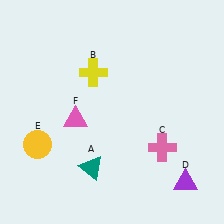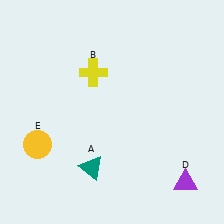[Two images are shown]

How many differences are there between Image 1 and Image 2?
There are 2 differences between the two images.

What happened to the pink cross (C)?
The pink cross (C) was removed in Image 2. It was in the bottom-right area of Image 1.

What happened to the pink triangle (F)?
The pink triangle (F) was removed in Image 2. It was in the bottom-left area of Image 1.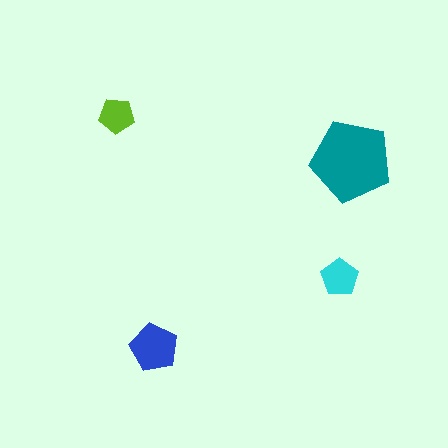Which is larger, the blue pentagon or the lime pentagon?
The blue one.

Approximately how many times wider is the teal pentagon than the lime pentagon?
About 2.5 times wider.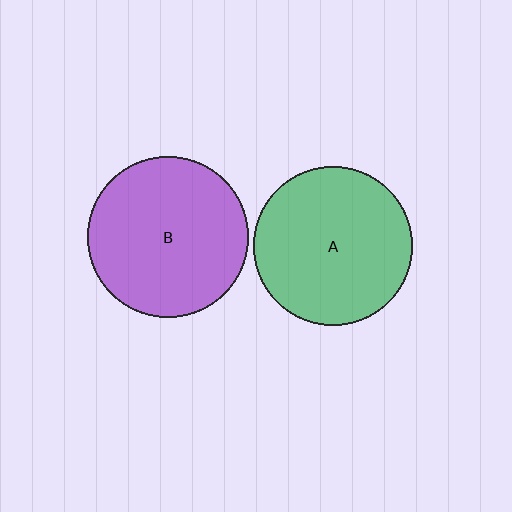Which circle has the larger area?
Circle B (purple).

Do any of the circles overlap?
No, none of the circles overlap.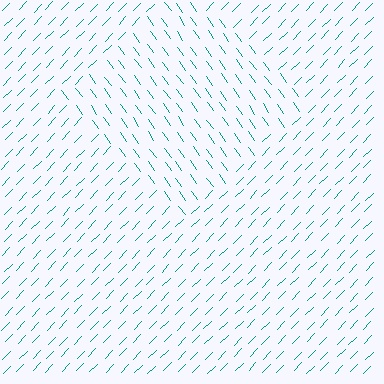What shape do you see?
I see a diamond.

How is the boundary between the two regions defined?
The boundary is defined purely by a change in line orientation (approximately 80 degrees difference). All lines are the same color and thickness.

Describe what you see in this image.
The image is filled with small teal line segments. A diamond region in the image has lines oriented differently from the surrounding lines, creating a visible texture boundary.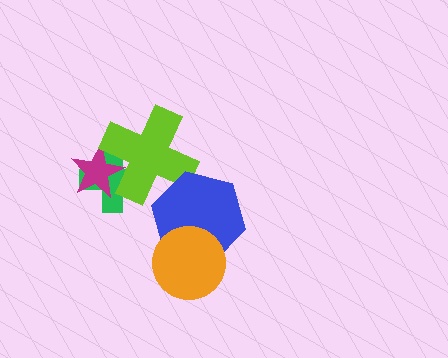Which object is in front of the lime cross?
The blue hexagon is in front of the lime cross.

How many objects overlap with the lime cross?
3 objects overlap with the lime cross.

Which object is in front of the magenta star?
The lime cross is in front of the magenta star.